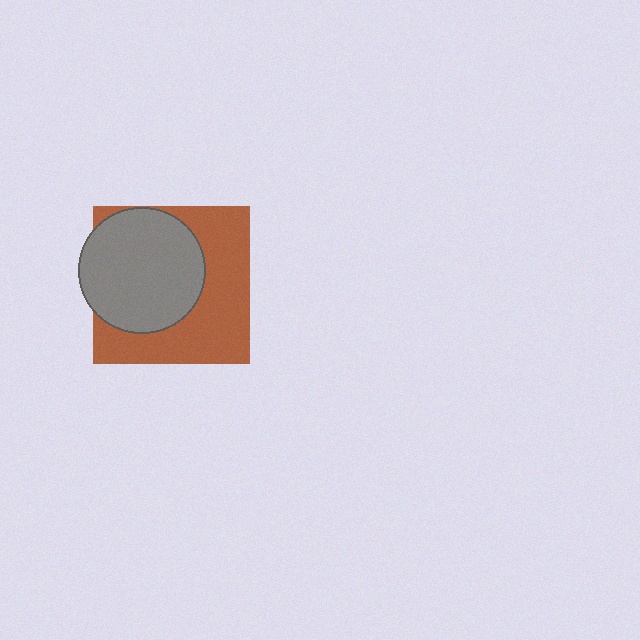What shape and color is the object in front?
The object in front is a gray circle.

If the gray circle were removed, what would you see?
You would see the complete brown square.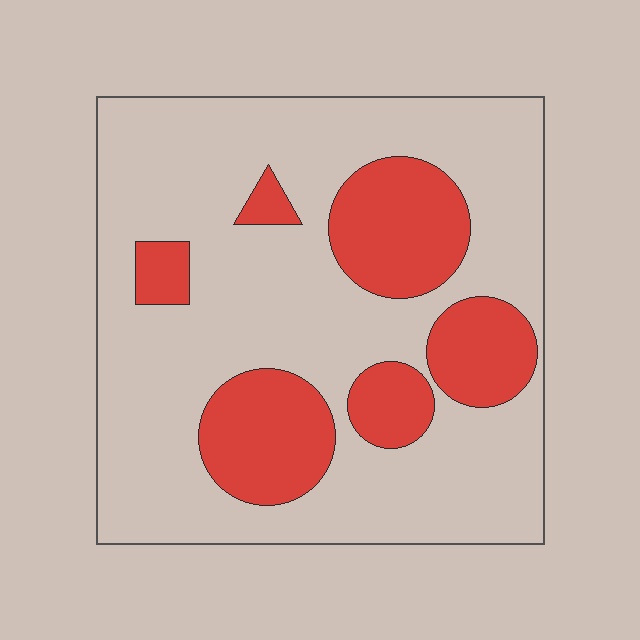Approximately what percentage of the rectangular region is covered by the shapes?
Approximately 25%.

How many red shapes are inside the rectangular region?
6.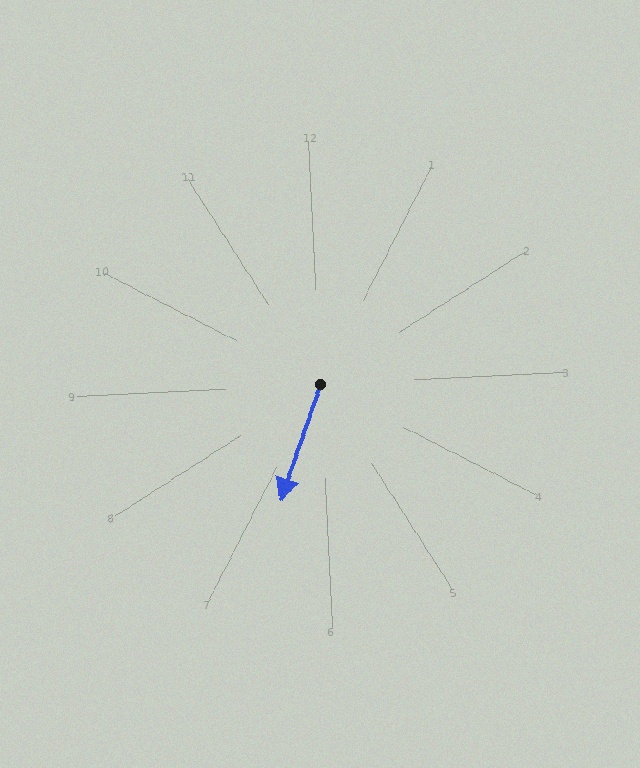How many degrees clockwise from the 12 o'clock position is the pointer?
Approximately 202 degrees.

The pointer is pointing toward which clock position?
Roughly 7 o'clock.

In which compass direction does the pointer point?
South.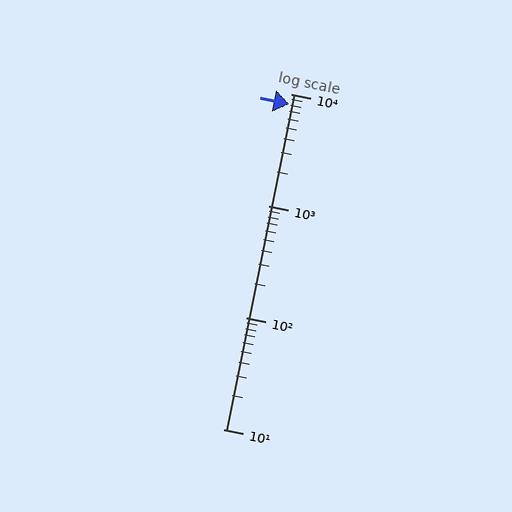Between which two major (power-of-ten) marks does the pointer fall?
The pointer is between 1000 and 10000.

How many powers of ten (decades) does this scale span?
The scale spans 3 decades, from 10 to 10000.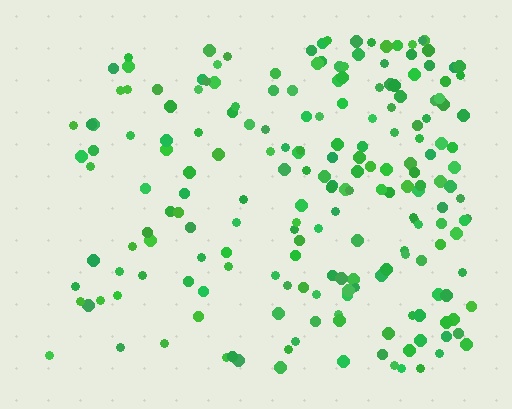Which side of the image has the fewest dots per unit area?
The left.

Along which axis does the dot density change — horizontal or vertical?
Horizontal.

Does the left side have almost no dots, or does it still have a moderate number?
Still a moderate number, just noticeably fewer than the right.